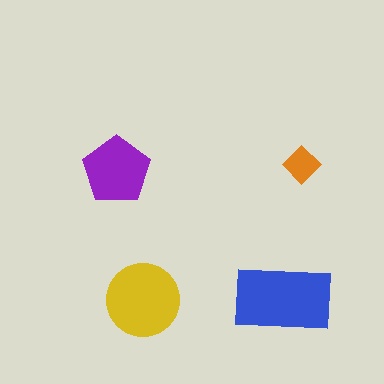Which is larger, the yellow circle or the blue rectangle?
The blue rectangle.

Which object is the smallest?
The orange diamond.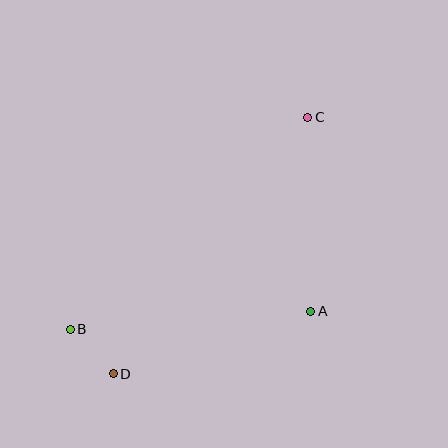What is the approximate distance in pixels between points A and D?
The distance between A and D is approximately 207 pixels.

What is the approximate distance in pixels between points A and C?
The distance between A and C is approximately 194 pixels.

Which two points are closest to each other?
Points B and D are closest to each other.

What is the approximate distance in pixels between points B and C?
The distance between B and C is approximately 318 pixels.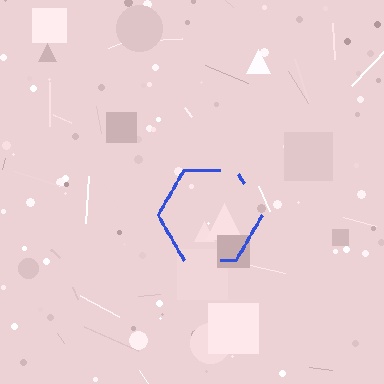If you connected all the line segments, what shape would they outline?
They would outline a hexagon.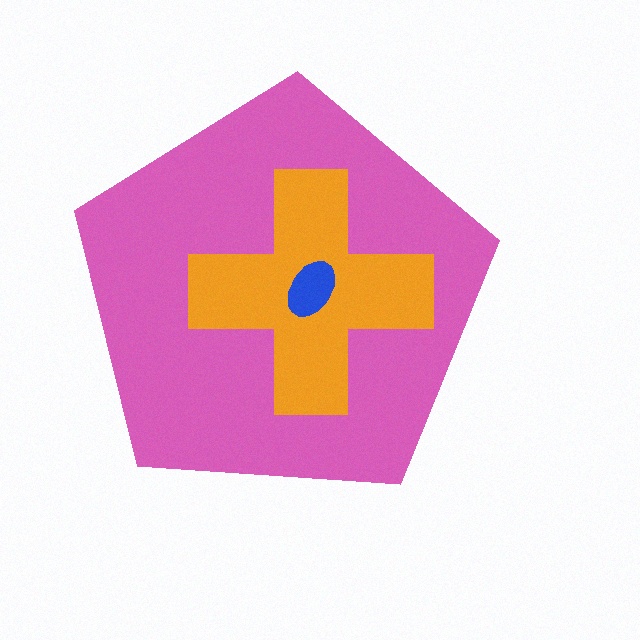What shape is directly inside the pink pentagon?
The orange cross.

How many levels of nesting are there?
3.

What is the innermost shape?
The blue ellipse.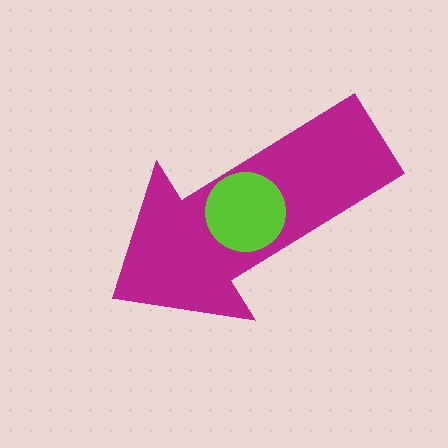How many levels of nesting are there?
2.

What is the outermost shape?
The magenta arrow.